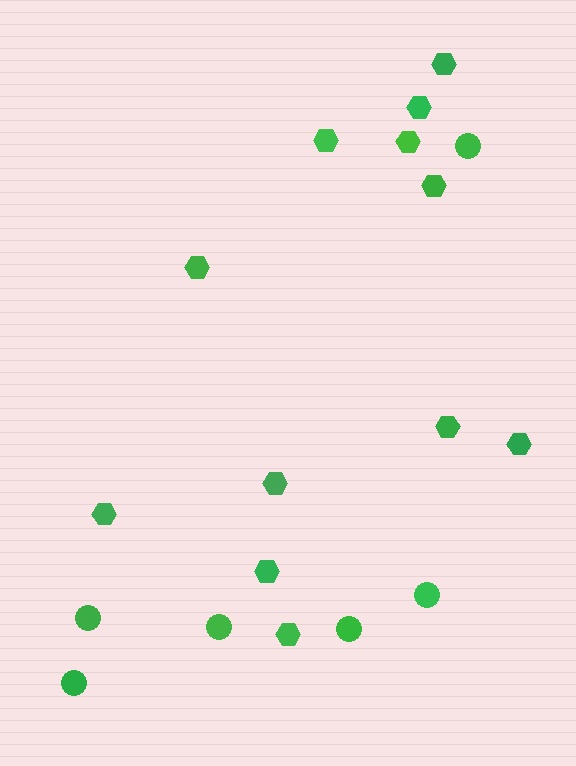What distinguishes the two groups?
There are 2 groups: one group of circles (6) and one group of hexagons (12).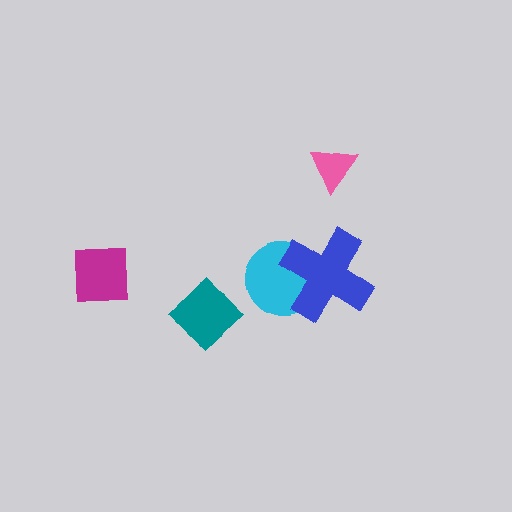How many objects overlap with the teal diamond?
0 objects overlap with the teal diamond.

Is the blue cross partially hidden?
No, no other shape covers it.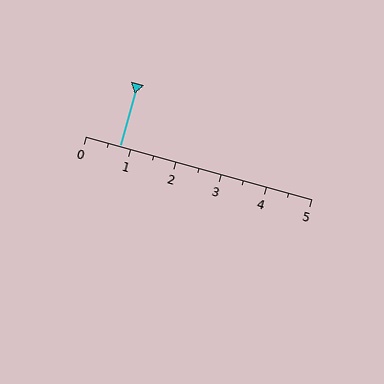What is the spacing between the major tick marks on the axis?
The major ticks are spaced 1 apart.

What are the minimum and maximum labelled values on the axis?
The axis runs from 0 to 5.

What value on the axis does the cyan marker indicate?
The marker indicates approximately 0.8.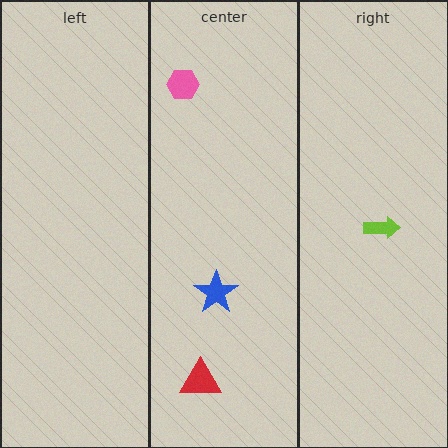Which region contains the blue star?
The center region.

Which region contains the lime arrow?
The right region.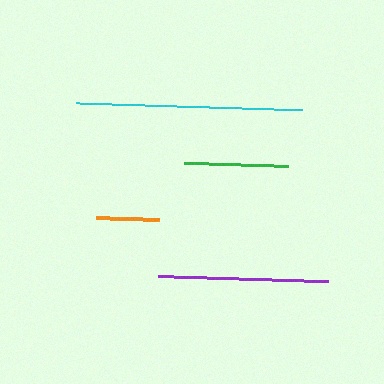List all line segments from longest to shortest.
From longest to shortest: cyan, purple, green, orange.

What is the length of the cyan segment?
The cyan segment is approximately 226 pixels long.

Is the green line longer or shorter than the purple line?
The purple line is longer than the green line.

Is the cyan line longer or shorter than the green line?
The cyan line is longer than the green line.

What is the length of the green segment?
The green segment is approximately 104 pixels long.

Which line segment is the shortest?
The orange line is the shortest at approximately 63 pixels.